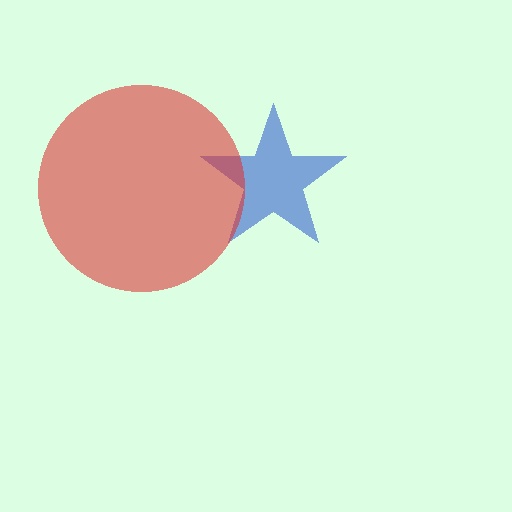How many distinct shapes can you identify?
There are 2 distinct shapes: a blue star, a red circle.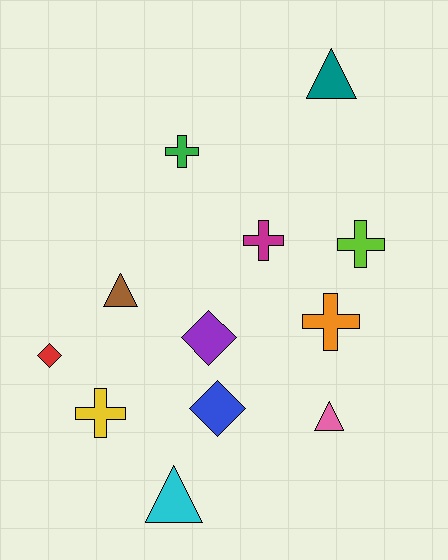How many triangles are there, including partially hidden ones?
There are 4 triangles.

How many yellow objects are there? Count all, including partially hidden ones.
There is 1 yellow object.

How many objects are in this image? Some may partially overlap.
There are 12 objects.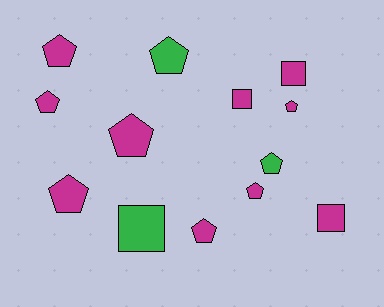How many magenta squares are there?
There are 3 magenta squares.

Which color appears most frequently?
Magenta, with 10 objects.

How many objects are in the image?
There are 13 objects.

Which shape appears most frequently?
Pentagon, with 9 objects.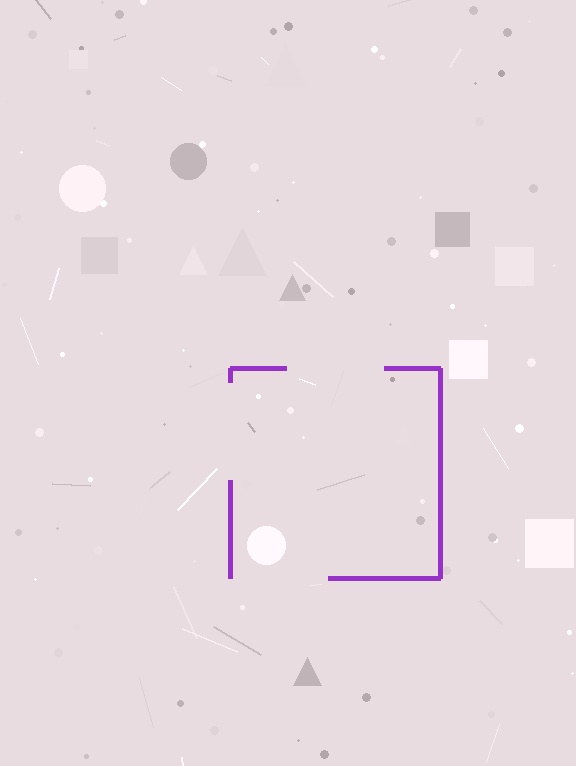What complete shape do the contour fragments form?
The contour fragments form a square.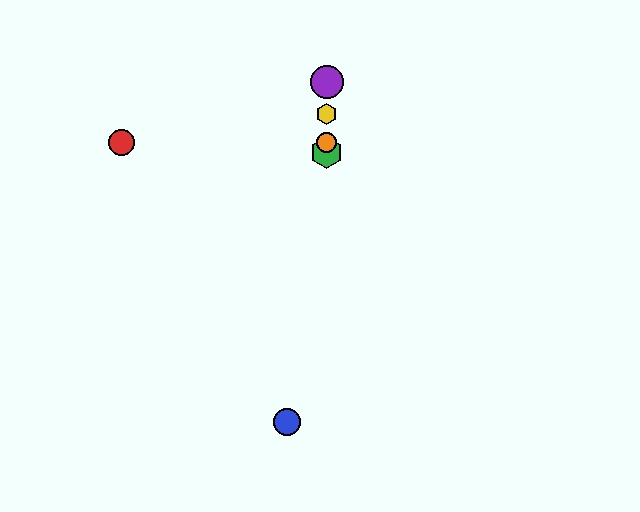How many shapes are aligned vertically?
4 shapes (the green hexagon, the yellow hexagon, the purple circle, the orange circle) are aligned vertically.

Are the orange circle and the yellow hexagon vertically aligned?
Yes, both are at x≈327.